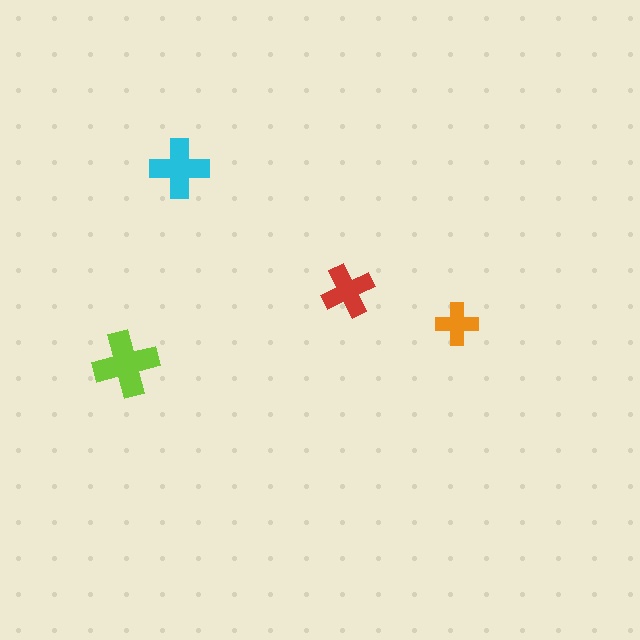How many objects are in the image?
There are 4 objects in the image.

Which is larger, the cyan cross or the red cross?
The cyan one.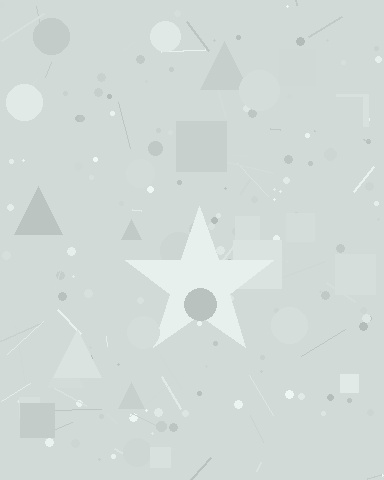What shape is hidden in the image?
A star is hidden in the image.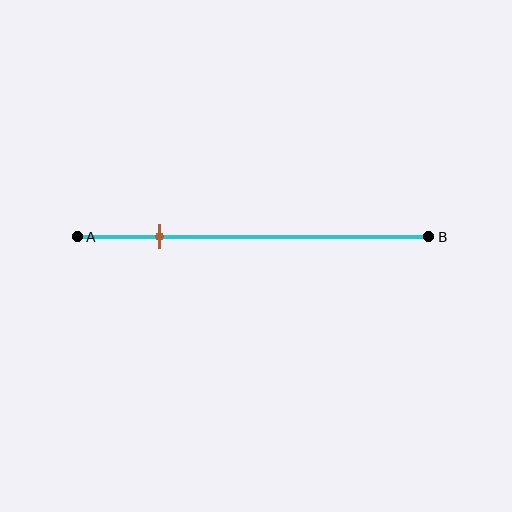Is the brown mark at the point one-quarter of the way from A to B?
Yes, the mark is approximately at the one-quarter point.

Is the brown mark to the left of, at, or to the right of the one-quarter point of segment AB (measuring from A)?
The brown mark is approximately at the one-quarter point of segment AB.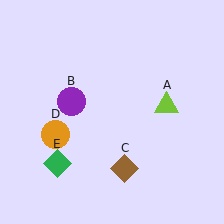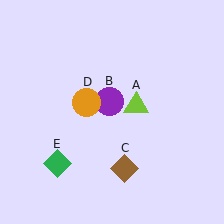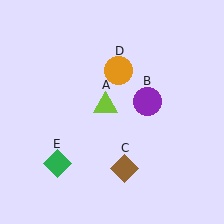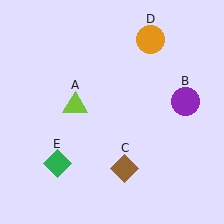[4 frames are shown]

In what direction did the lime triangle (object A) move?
The lime triangle (object A) moved left.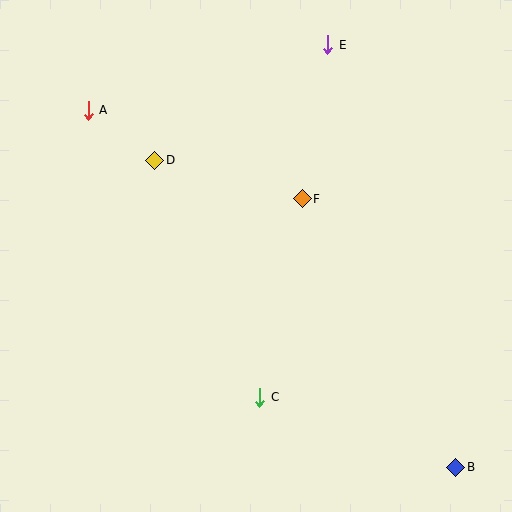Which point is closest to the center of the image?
Point F at (302, 199) is closest to the center.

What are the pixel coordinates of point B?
Point B is at (456, 467).